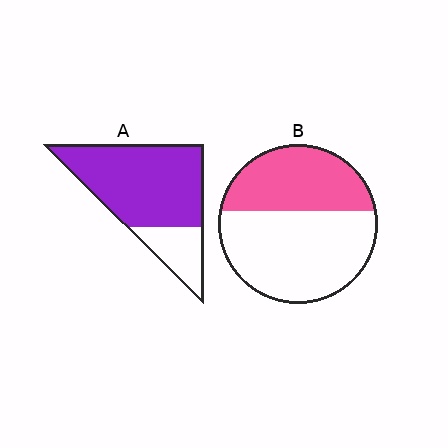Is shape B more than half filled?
No.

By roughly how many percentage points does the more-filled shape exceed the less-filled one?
By roughly 35 percentage points (A over B).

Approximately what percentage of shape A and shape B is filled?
A is approximately 75% and B is approximately 40%.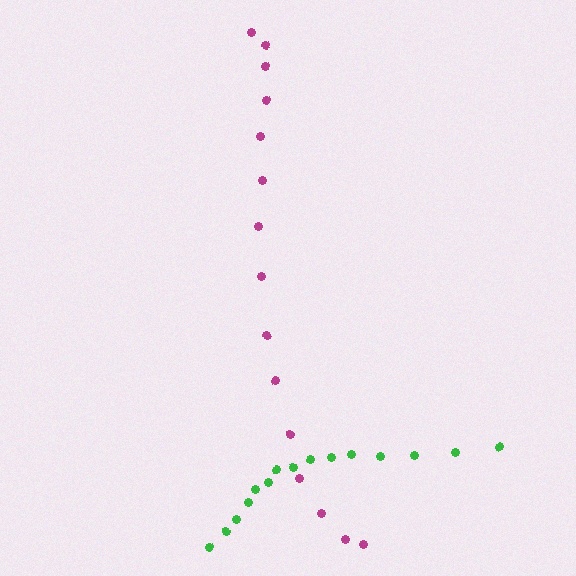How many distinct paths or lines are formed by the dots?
There are 2 distinct paths.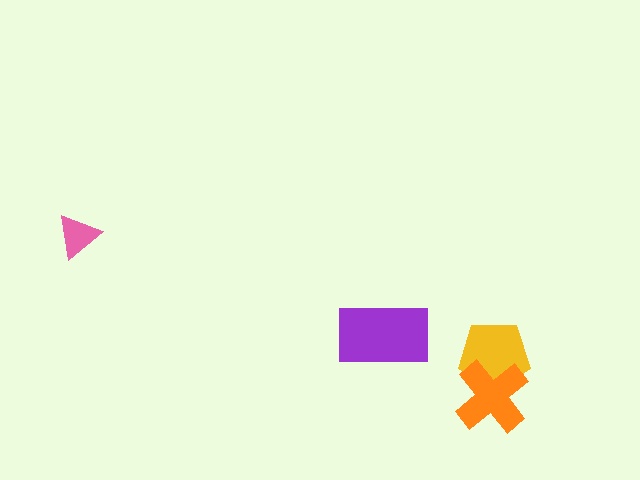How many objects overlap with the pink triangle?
0 objects overlap with the pink triangle.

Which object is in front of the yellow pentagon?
The orange cross is in front of the yellow pentagon.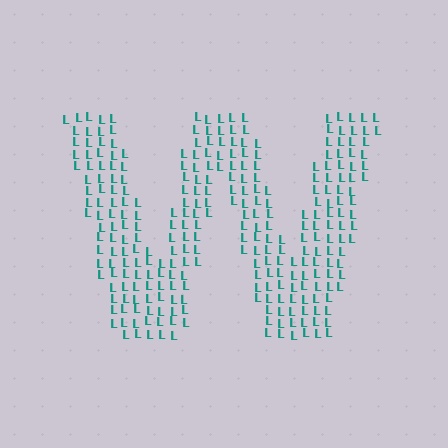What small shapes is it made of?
It is made of small letter L's.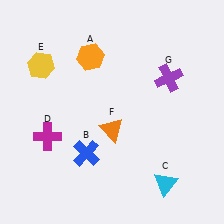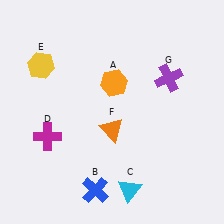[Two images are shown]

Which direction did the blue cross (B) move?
The blue cross (B) moved down.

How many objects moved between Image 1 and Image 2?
3 objects moved between the two images.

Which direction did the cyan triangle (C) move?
The cyan triangle (C) moved left.